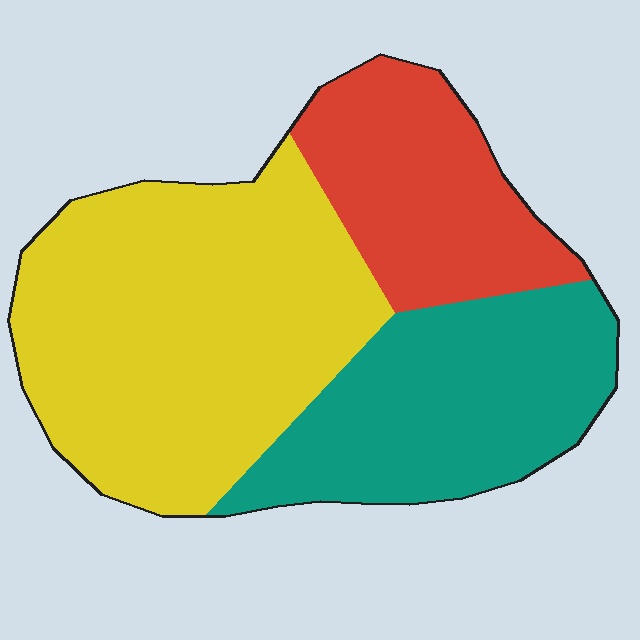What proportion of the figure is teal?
Teal covers roughly 30% of the figure.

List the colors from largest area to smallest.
From largest to smallest: yellow, teal, red.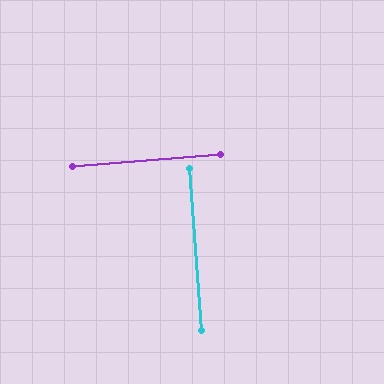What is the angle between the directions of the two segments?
Approximately 90 degrees.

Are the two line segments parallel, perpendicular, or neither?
Perpendicular — they meet at approximately 90°.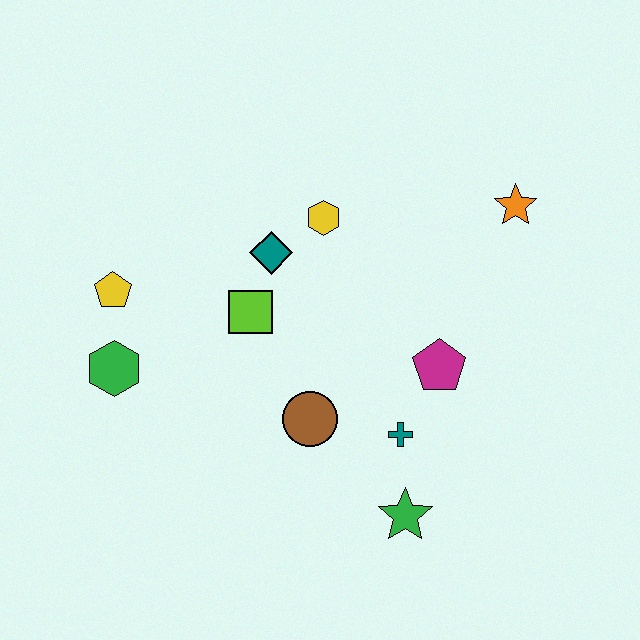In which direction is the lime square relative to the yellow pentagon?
The lime square is to the right of the yellow pentagon.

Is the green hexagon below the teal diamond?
Yes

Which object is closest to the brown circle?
The teal cross is closest to the brown circle.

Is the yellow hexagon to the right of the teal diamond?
Yes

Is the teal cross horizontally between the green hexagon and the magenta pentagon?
Yes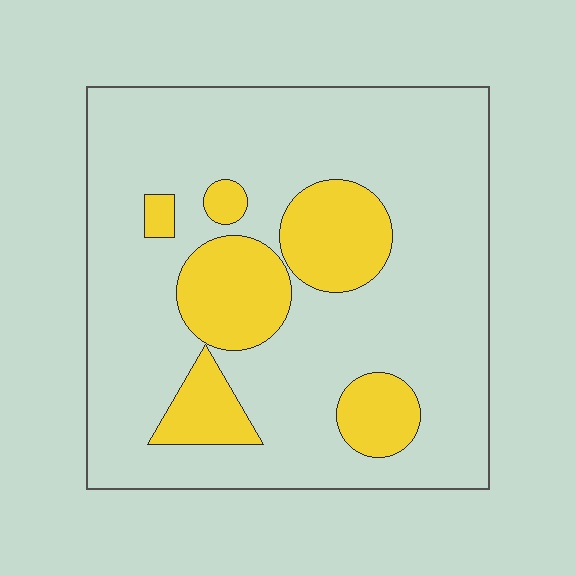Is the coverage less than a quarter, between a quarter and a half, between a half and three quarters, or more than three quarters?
Less than a quarter.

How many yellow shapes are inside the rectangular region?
6.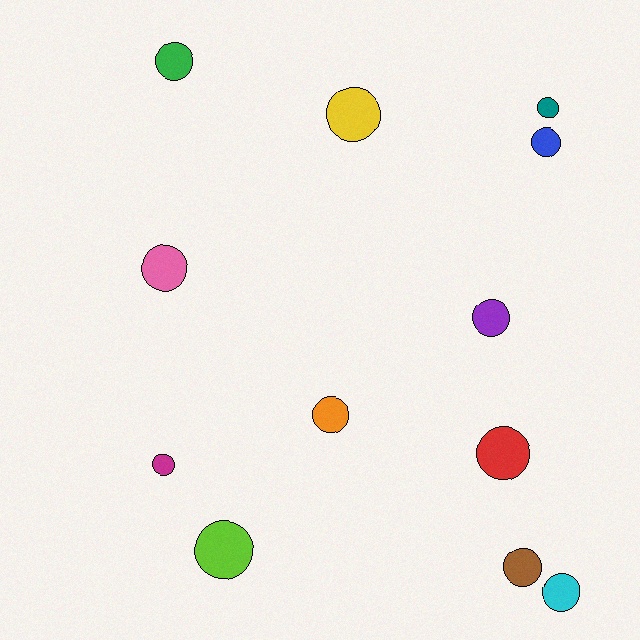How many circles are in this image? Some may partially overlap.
There are 12 circles.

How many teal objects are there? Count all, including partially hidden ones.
There is 1 teal object.